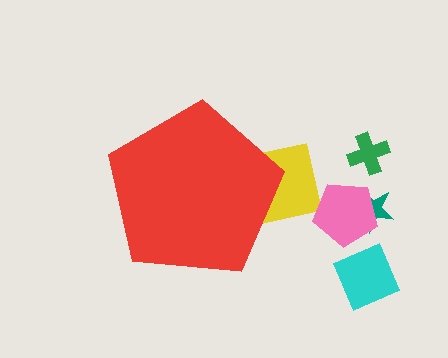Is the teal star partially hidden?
No, the teal star is fully visible.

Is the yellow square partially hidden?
Yes, the yellow square is partially hidden behind the red pentagon.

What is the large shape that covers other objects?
A red pentagon.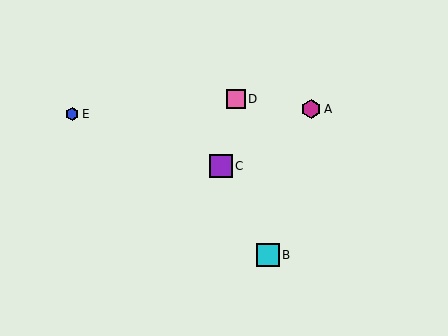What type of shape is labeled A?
Shape A is a magenta hexagon.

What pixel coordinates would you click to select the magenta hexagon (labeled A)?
Click at (311, 109) to select the magenta hexagon A.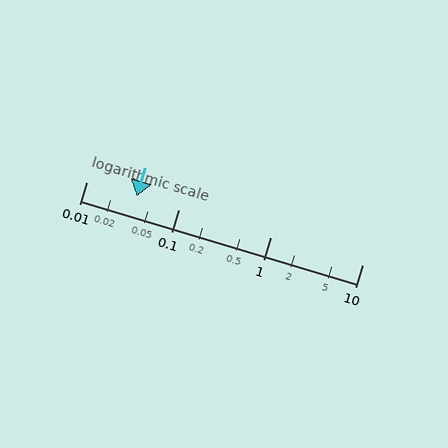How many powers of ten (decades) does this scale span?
The scale spans 3 decades, from 0.01 to 10.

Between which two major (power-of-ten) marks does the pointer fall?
The pointer is between 0.01 and 0.1.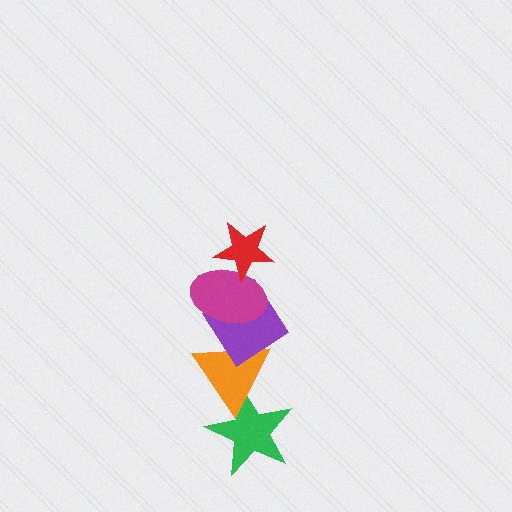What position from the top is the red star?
The red star is 1st from the top.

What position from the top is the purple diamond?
The purple diamond is 3rd from the top.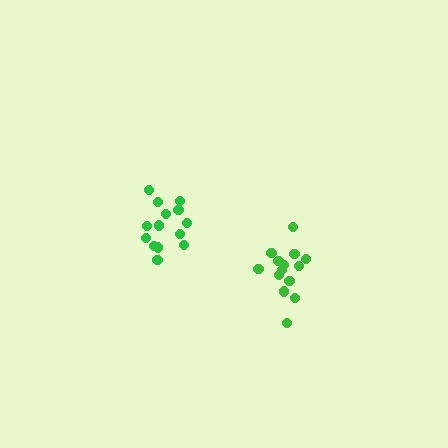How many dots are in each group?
Group 1: 14 dots, Group 2: 14 dots (28 total).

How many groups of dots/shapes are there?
There are 2 groups.